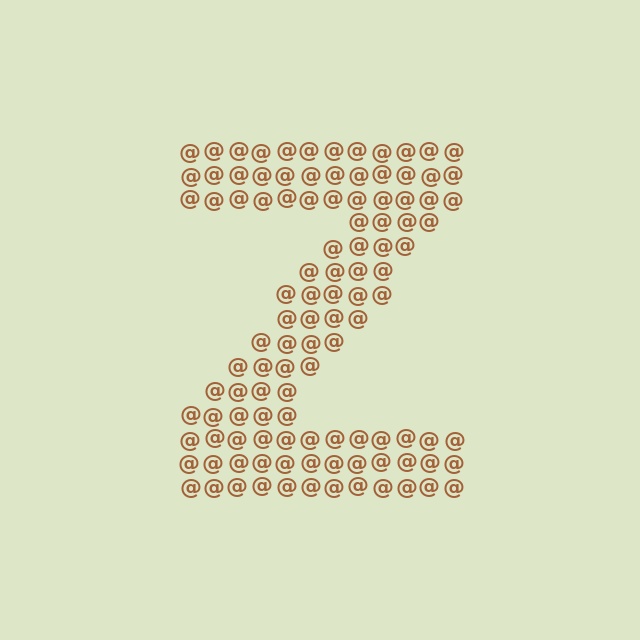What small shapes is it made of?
It is made of small at signs.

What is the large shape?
The large shape is the letter Z.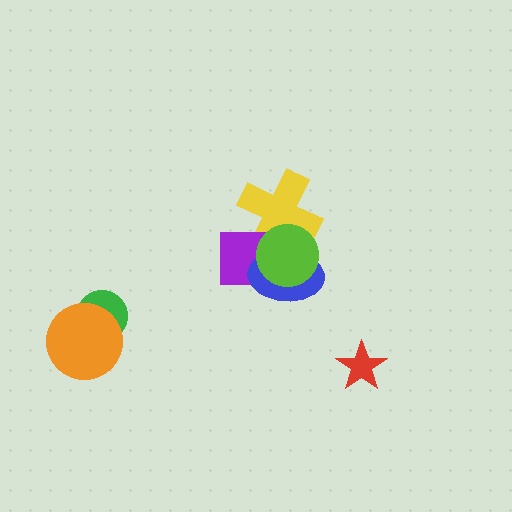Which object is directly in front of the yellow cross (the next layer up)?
The purple rectangle is directly in front of the yellow cross.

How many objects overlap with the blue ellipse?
3 objects overlap with the blue ellipse.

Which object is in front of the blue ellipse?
The lime circle is in front of the blue ellipse.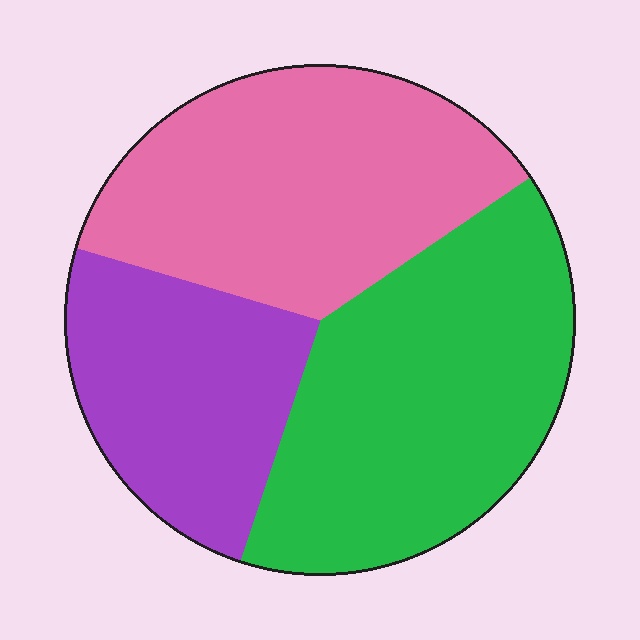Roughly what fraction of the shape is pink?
Pink covers roughly 35% of the shape.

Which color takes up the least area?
Purple, at roughly 25%.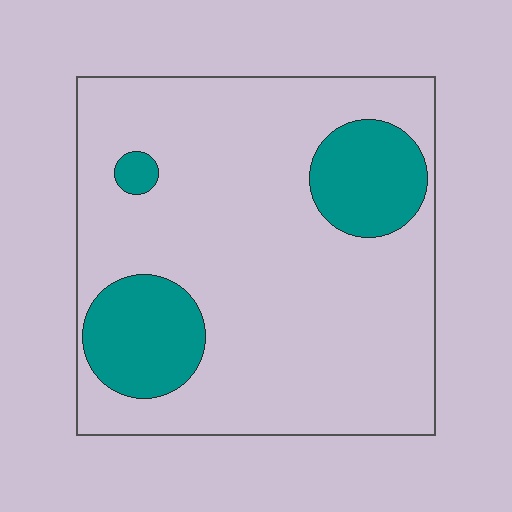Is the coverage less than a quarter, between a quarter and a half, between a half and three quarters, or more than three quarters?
Less than a quarter.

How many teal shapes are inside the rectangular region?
3.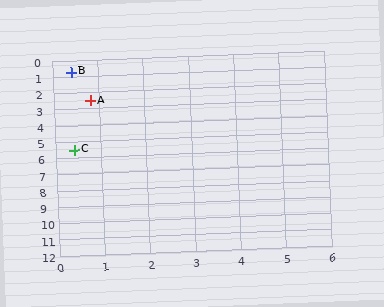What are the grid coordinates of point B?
Point B is at approximately (0.4, 0.7).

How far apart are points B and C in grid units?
Points B and C are about 4.8 grid units apart.